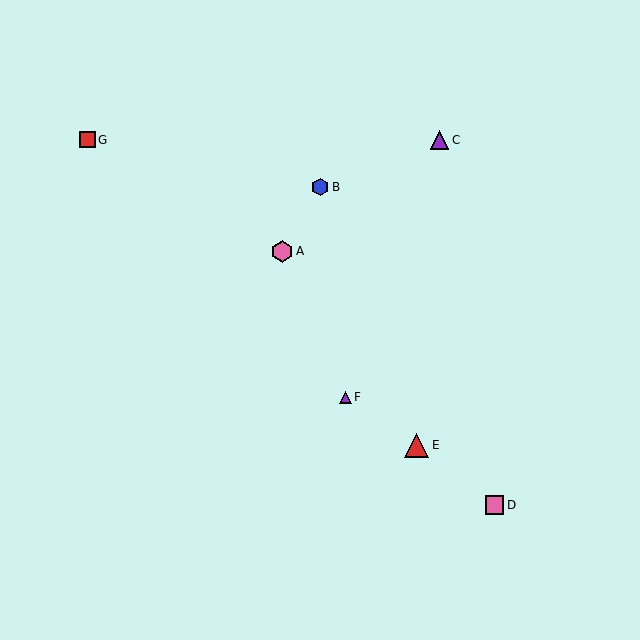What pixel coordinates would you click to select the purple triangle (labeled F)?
Click at (345, 397) to select the purple triangle F.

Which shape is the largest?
The red triangle (labeled E) is the largest.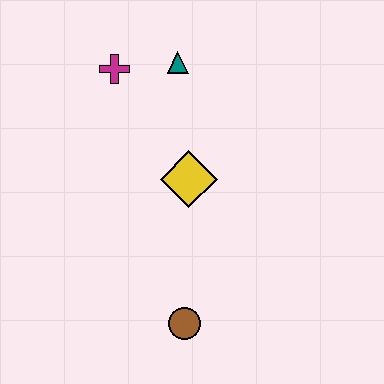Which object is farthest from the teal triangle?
The brown circle is farthest from the teal triangle.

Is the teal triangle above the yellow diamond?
Yes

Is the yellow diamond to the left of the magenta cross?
No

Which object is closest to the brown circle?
The yellow diamond is closest to the brown circle.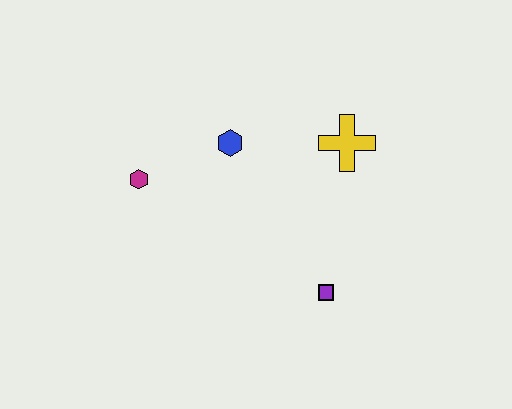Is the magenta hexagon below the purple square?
No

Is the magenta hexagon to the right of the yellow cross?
No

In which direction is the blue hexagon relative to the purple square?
The blue hexagon is above the purple square.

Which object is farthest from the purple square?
The magenta hexagon is farthest from the purple square.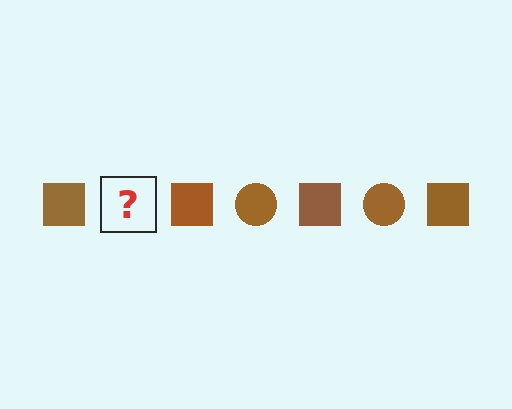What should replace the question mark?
The question mark should be replaced with a brown circle.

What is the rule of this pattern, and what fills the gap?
The rule is that the pattern cycles through square, circle shapes in brown. The gap should be filled with a brown circle.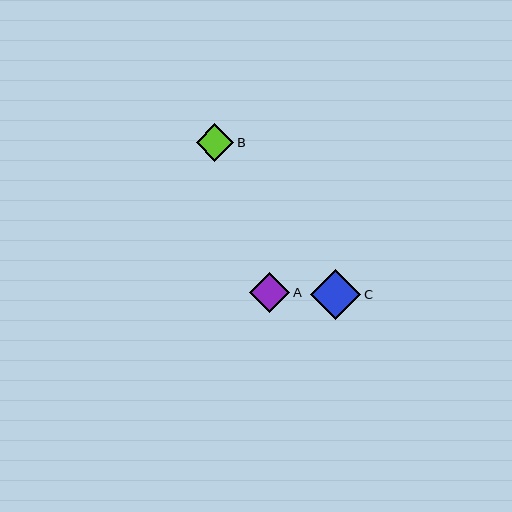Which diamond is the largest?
Diamond C is the largest with a size of approximately 50 pixels.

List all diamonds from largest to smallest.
From largest to smallest: C, A, B.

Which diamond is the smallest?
Diamond B is the smallest with a size of approximately 38 pixels.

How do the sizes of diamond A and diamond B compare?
Diamond A and diamond B are approximately the same size.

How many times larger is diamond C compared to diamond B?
Diamond C is approximately 1.3 times the size of diamond B.